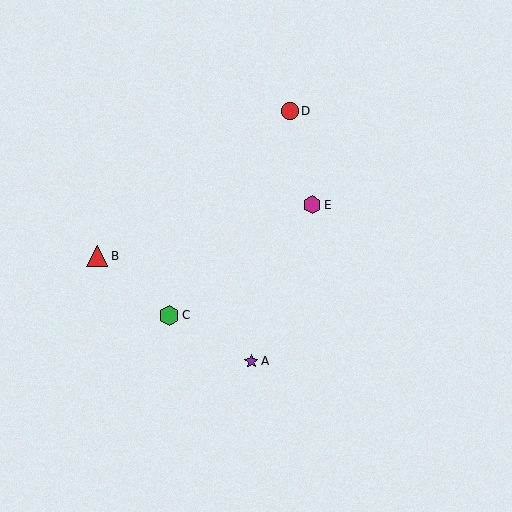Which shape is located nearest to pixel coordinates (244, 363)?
The purple star (labeled A) at (251, 361) is nearest to that location.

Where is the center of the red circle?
The center of the red circle is at (290, 111).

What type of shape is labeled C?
Shape C is a green hexagon.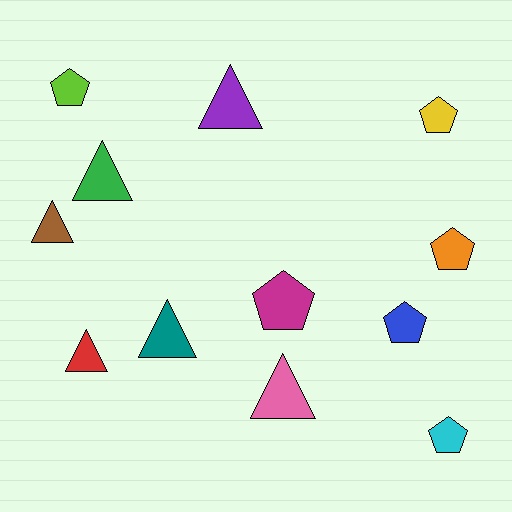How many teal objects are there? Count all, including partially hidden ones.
There is 1 teal object.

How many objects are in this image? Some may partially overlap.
There are 12 objects.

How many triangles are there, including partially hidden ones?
There are 6 triangles.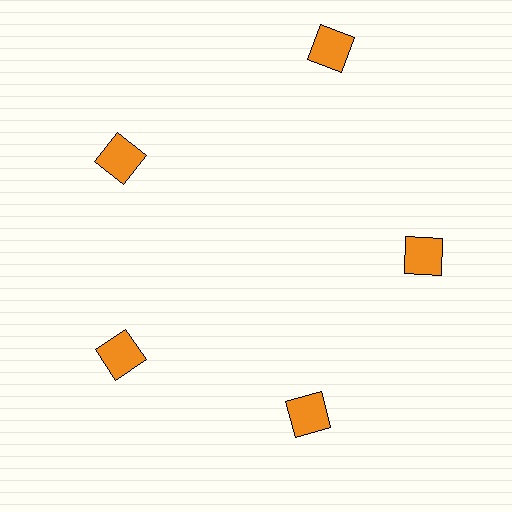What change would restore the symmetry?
The symmetry would be restored by moving it inward, back onto the ring so that all 5 squares sit at equal angles and equal distance from the center.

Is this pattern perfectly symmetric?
No. The 5 orange squares are arranged in a ring, but one element near the 1 o'clock position is pushed outward from the center, breaking the 5-fold rotational symmetry.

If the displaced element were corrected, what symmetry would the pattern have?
It would have 5-fold rotational symmetry — the pattern would map onto itself every 72 degrees.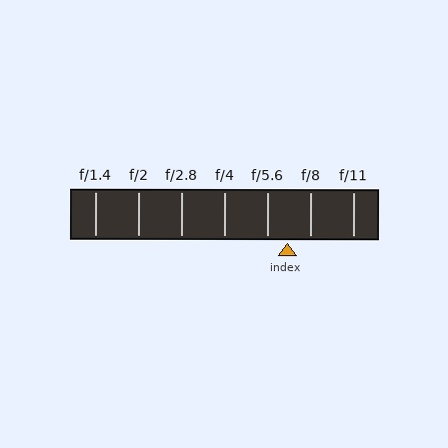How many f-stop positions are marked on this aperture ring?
There are 7 f-stop positions marked.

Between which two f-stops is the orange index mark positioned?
The index mark is between f/5.6 and f/8.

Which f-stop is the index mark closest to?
The index mark is closest to f/5.6.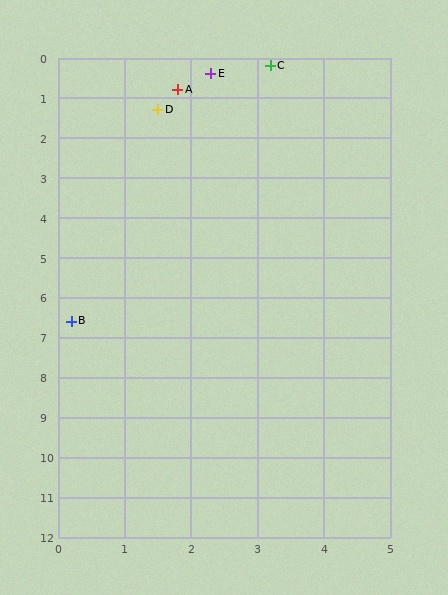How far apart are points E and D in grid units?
Points E and D are about 1.2 grid units apart.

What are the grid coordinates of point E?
Point E is at approximately (2.3, 0.4).